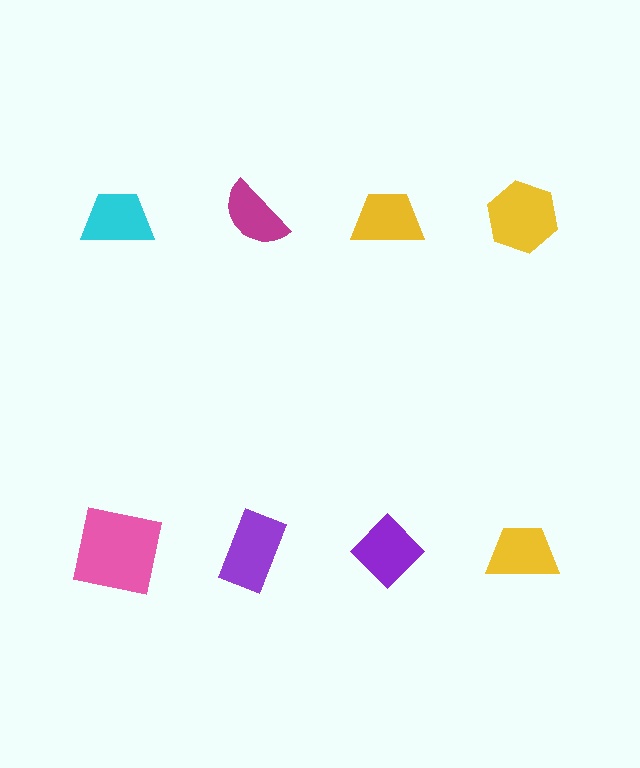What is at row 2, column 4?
A yellow trapezoid.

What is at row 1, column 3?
A yellow trapezoid.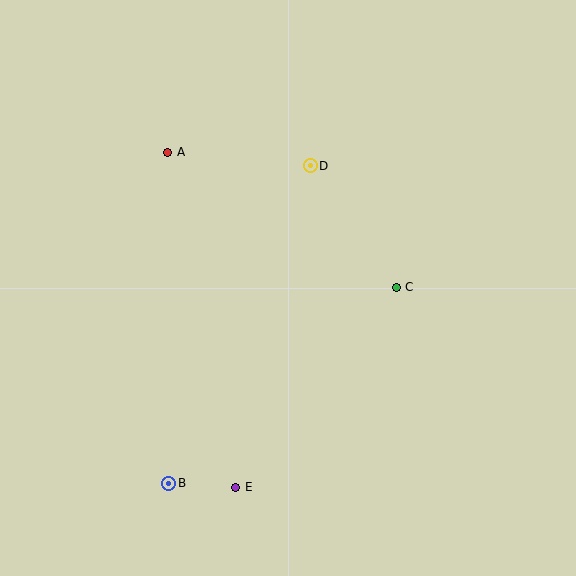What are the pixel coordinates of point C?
Point C is at (396, 287).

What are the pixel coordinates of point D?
Point D is at (310, 166).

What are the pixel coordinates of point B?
Point B is at (169, 483).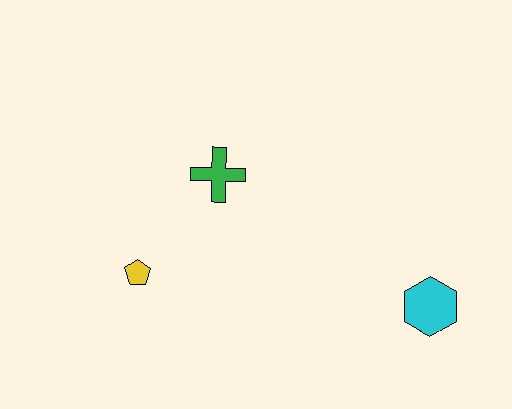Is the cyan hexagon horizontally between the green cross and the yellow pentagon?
No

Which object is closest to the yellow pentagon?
The green cross is closest to the yellow pentagon.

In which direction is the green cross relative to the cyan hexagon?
The green cross is to the left of the cyan hexagon.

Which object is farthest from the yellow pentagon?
The cyan hexagon is farthest from the yellow pentagon.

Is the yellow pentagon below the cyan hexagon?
No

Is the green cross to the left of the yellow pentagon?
No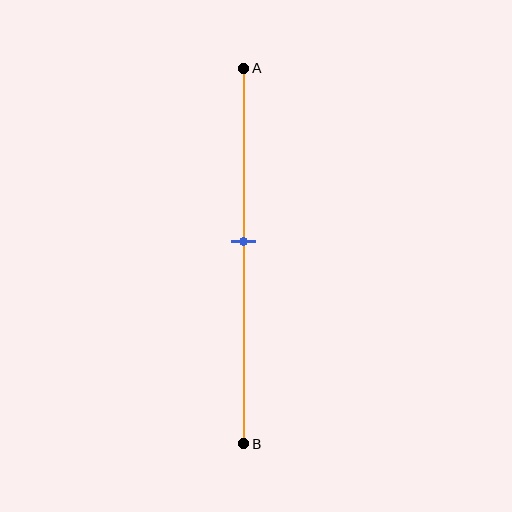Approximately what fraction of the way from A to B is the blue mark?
The blue mark is approximately 45% of the way from A to B.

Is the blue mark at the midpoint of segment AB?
No, the mark is at about 45% from A, not at the 50% midpoint.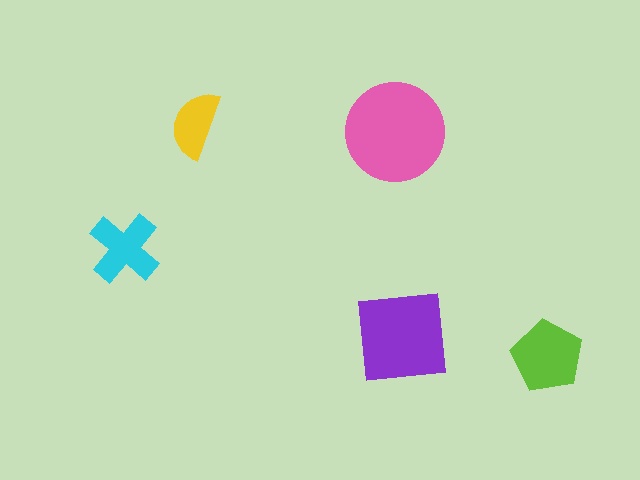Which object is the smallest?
The yellow semicircle.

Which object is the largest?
The pink circle.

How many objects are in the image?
There are 5 objects in the image.